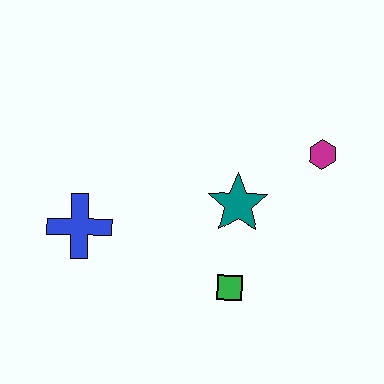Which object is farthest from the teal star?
The blue cross is farthest from the teal star.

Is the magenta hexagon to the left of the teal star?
No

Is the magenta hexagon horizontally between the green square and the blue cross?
No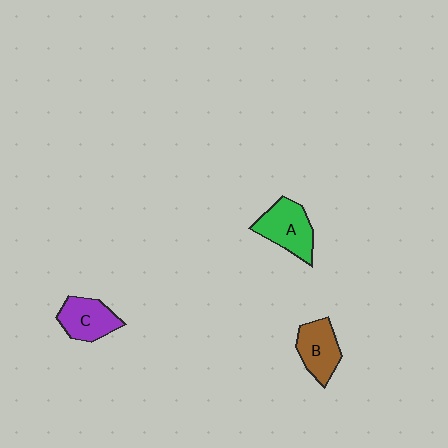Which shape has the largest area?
Shape A (green).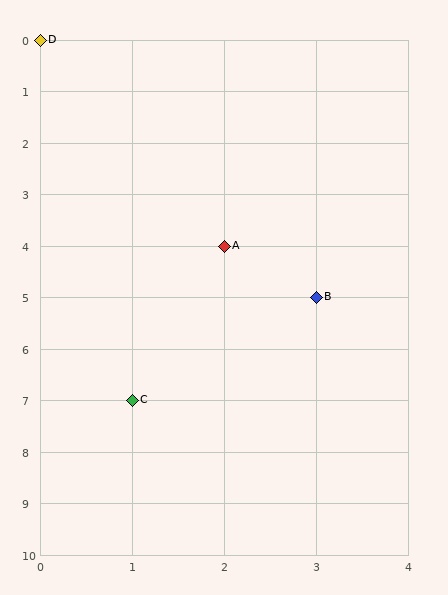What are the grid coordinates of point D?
Point D is at grid coordinates (0, 0).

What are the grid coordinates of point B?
Point B is at grid coordinates (3, 5).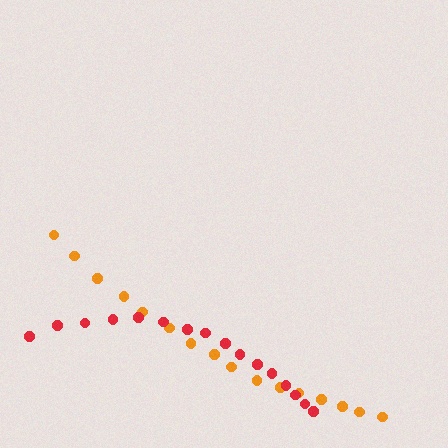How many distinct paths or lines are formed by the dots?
There are 2 distinct paths.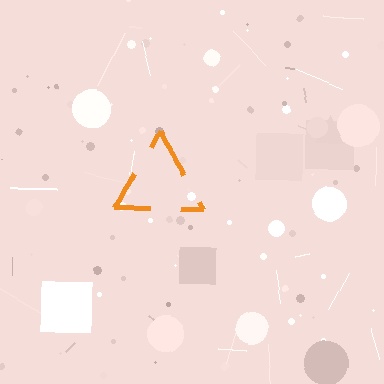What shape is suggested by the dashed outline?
The dashed outline suggests a triangle.